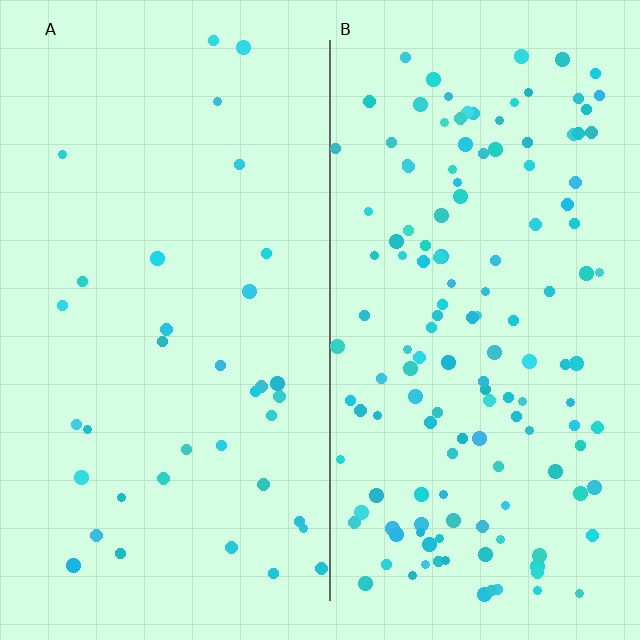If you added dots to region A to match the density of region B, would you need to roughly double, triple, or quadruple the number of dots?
Approximately quadruple.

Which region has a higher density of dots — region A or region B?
B (the right).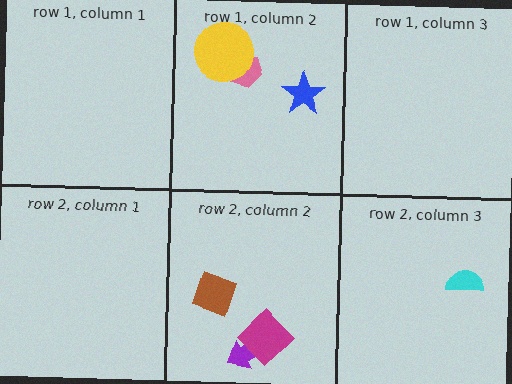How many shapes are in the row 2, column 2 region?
3.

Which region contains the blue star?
The row 1, column 2 region.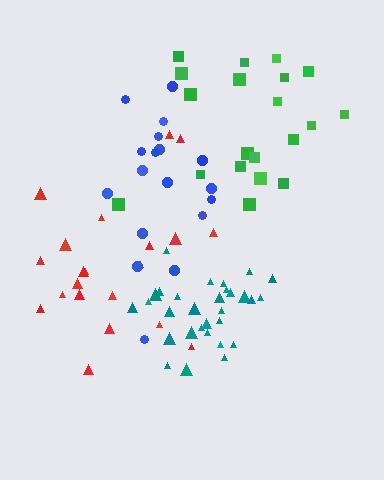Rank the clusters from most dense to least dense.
teal, red, green, blue.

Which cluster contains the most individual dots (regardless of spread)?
Teal (30).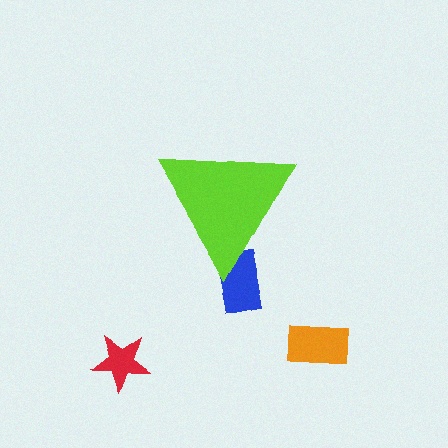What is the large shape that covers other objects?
A lime triangle.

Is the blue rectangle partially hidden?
Yes, the blue rectangle is partially hidden behind the lime triangle.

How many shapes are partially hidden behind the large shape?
1 shape is partially hidden.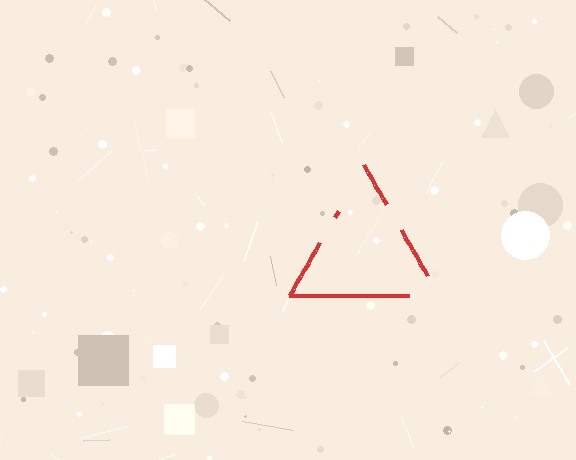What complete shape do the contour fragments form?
The contour fragments form a triangle.